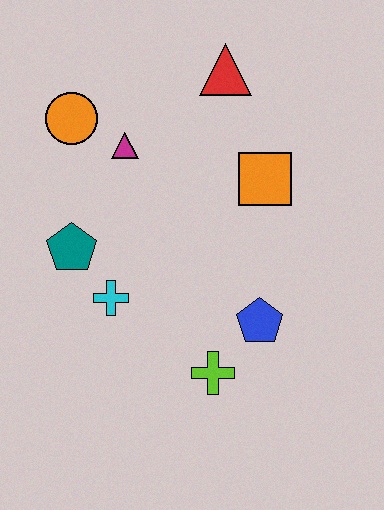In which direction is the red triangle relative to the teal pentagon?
The red triangle is above the teal pentagon.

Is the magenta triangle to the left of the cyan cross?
No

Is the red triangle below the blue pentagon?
No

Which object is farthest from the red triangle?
The lime cross is farthest from the red triangle.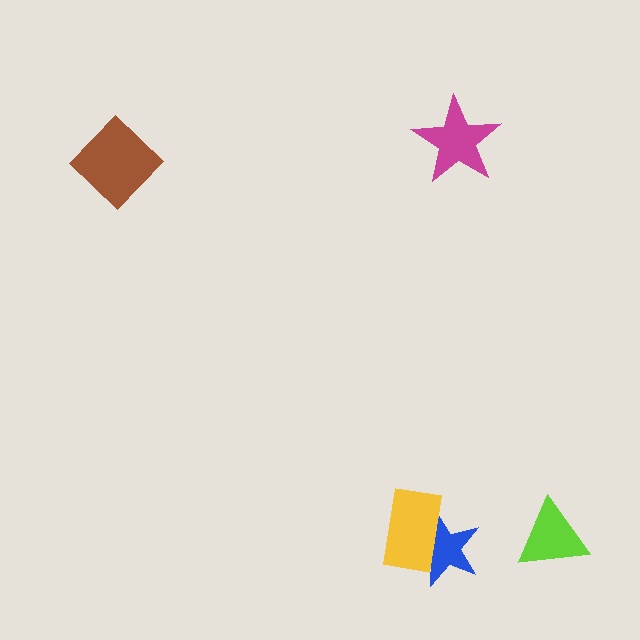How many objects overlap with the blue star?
1 object overlaps with the blue star.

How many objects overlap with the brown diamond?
0 objects overlap with the brown diamond.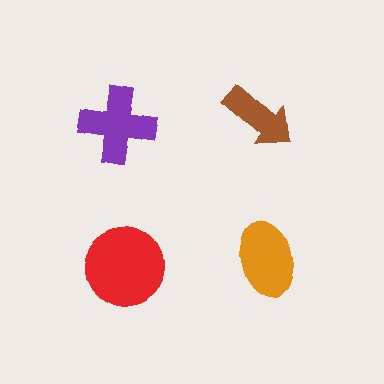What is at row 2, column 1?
A red circle.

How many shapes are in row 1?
2 shapes.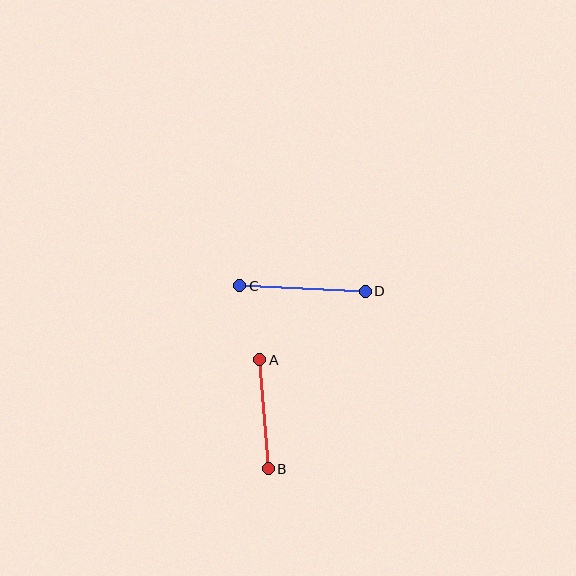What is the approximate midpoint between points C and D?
The midpoint is at approximately (303, 289) pixels.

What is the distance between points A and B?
The distance is approximately 109 pixels.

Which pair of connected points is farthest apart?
Points C and D are farthest apart.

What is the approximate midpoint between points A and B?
The midpoint is at approximately (264, 414) pixels.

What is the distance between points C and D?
The distance is approximately 126 pixels.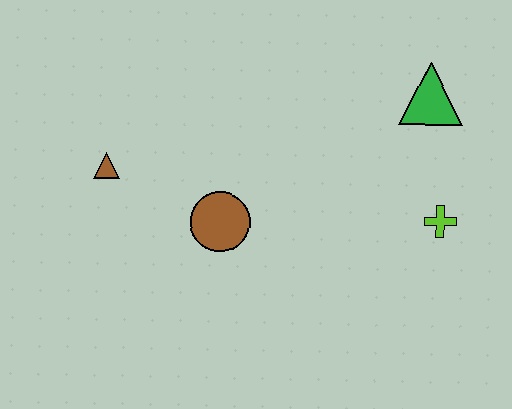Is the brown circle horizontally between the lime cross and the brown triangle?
Yes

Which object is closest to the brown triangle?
The brown circle is closest to the brown triangle.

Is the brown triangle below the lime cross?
No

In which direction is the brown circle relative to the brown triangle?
The brown circle is to the right of the brown triangle.